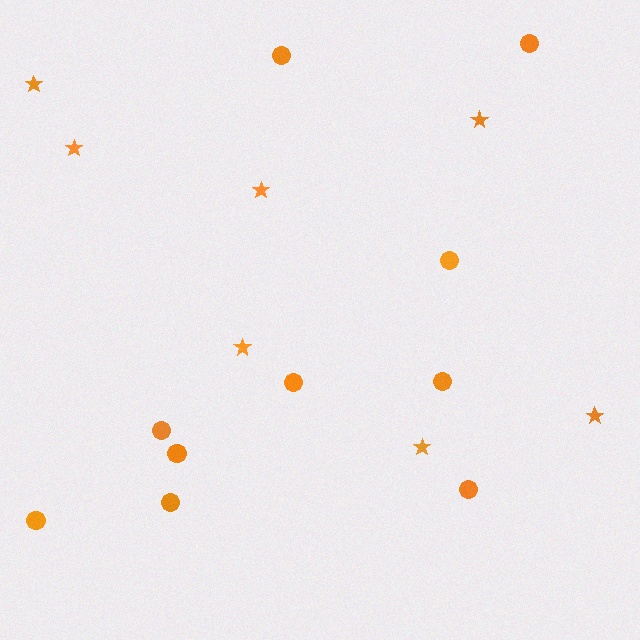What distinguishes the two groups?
There are 2 groups: one group of stars (7) and one group of circles (10).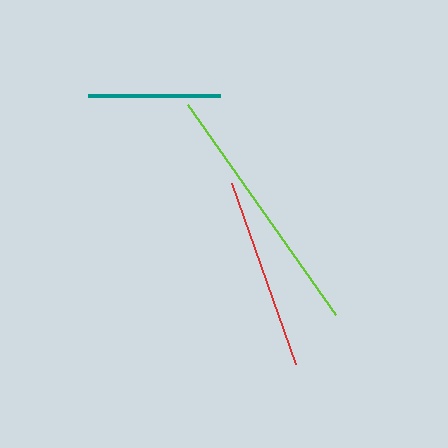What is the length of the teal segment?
The teal segment is approximately 133 pixels long.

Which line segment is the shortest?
The teal line is the shortest at approximately 133 pixels.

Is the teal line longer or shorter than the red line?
The red line is longer than the teal line.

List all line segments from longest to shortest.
From longest to shortest: lime, red, teal.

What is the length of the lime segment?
The lime segment is approximately 257 pixels long.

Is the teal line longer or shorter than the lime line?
The lime line is longer than the teal line.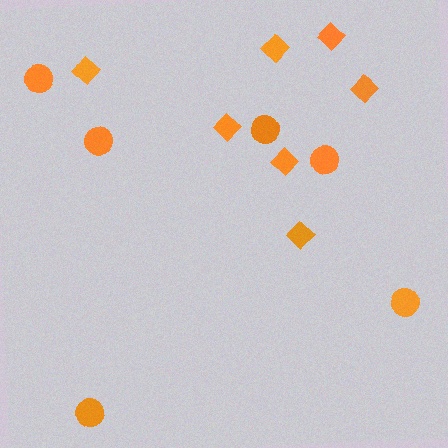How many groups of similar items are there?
There are 2 groups: one group of diamonds (7) and one group of circles (6).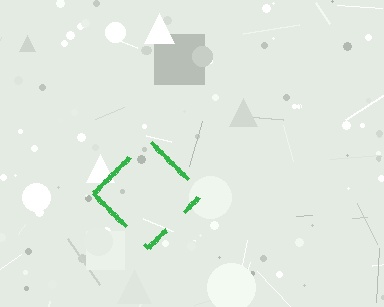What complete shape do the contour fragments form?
The contour fragments form a diamond.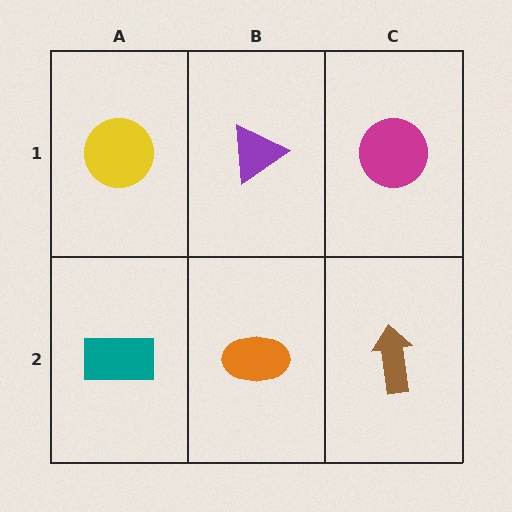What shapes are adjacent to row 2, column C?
A magenta circle (row 1, column C), an orange ellipse (row 2, column B).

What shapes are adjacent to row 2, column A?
A yellow circle (row 1, column A), an orange ellipse (row 2, column B).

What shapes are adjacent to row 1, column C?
A brown arrow (row 2, column C), a purple triangle (row 1, column B).